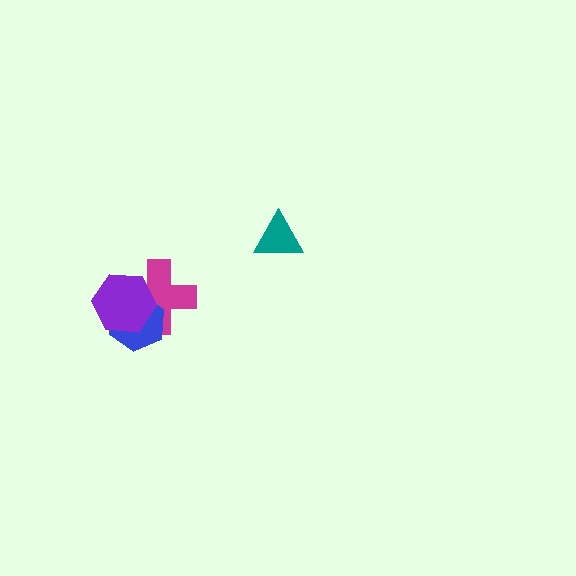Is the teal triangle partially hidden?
No, no other shape covers it.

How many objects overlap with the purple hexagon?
2 objects overlap with the purple hexagon.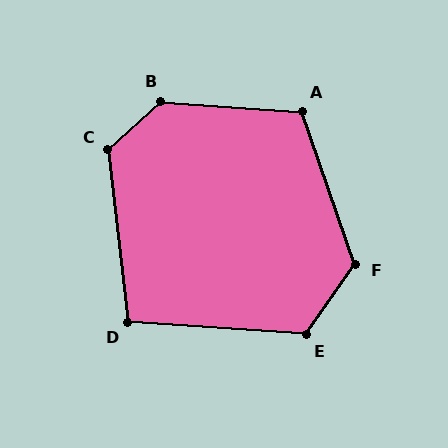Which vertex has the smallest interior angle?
D, at approximately 100 degrees.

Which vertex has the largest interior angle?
B, at approximately 134 degrees.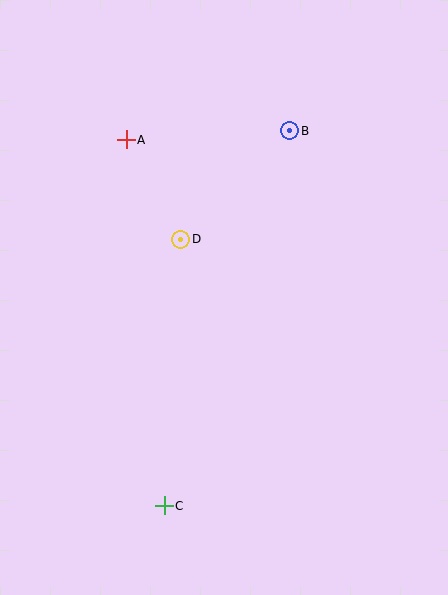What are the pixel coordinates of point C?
Point C is at (164, 506).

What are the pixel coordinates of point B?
Point B is at (290, 131).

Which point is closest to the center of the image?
Point D at (181, 239) is closest to the center.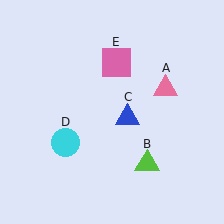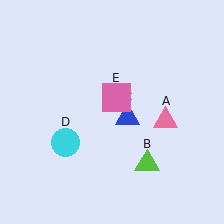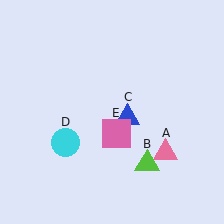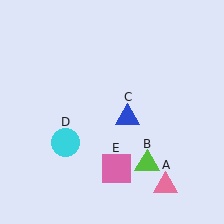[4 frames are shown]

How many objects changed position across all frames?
2 objects changed position: pink triangle (object A), pink square (object E).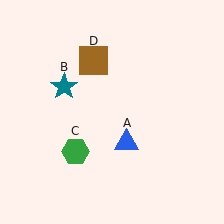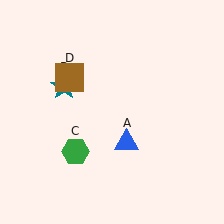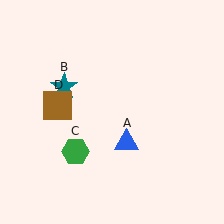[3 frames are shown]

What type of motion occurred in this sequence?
The brown square (object D) rotated counterclockwise around the center of the scene.